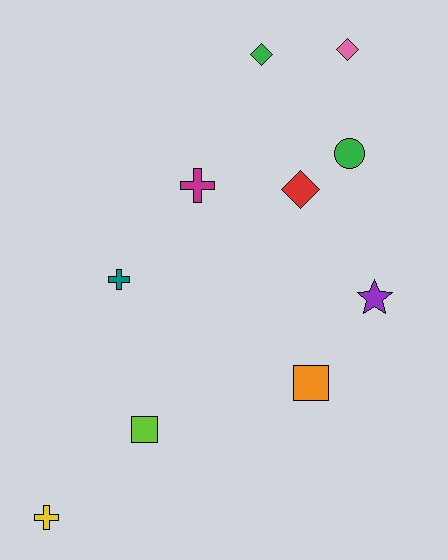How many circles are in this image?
There is 1 circle.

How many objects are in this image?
There are 10 objects.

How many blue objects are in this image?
There are no blue objects.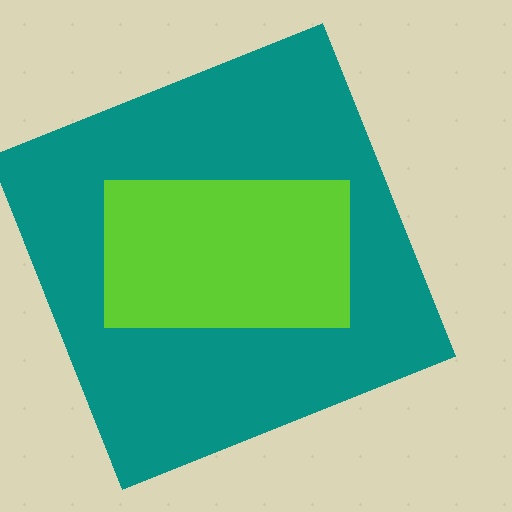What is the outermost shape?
The teal square.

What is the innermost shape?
The lime rectangle.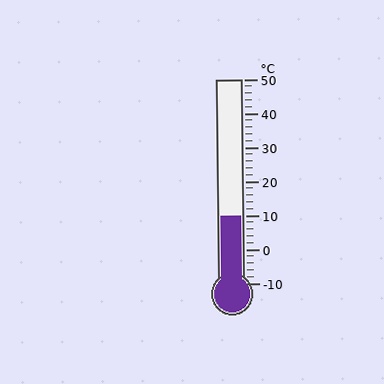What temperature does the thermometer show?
The thermometer shows approximately 10°C.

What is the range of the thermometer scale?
The thermometer scale ranges from -10°C to 50°C.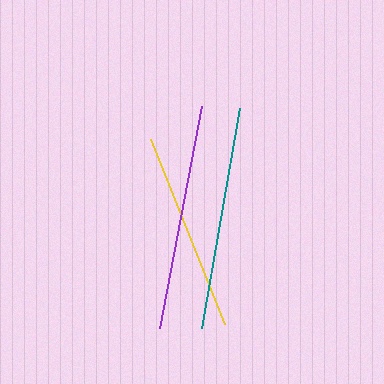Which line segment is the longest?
The purple line is the longest at approximately 226 pixels.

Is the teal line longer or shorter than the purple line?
The purple line is longer than the teal line.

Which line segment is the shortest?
The yellow line is the shortest at approximately 199 pixels.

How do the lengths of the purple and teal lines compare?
The purple and teal lines are approximately the same length.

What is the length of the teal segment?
The teal segment is approximately 223 pixels long.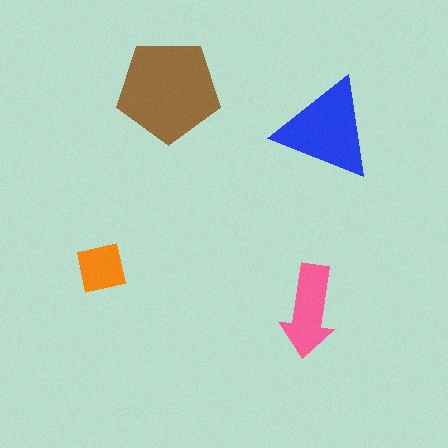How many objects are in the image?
There are 4 objects in the image.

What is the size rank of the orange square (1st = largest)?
4th.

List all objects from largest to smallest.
The brown pentagon, the blue triangle, the pink arrow, the orange square.